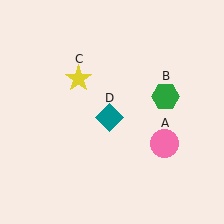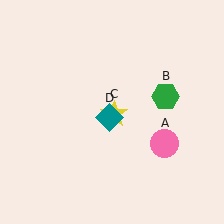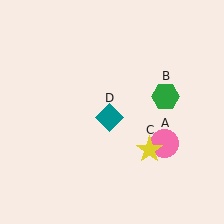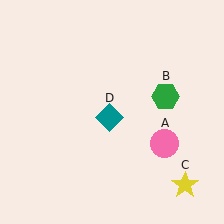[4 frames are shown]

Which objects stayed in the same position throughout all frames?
Pink circle (object A) and green hexagon (object B) and teal diamond (object D) remained stationary.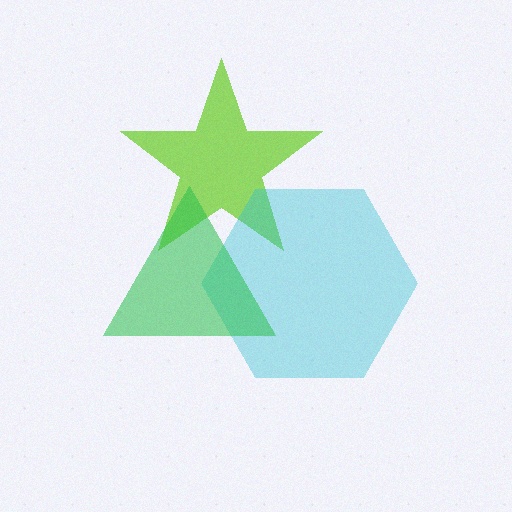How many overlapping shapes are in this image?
There are 3 overlapping shapes in the image.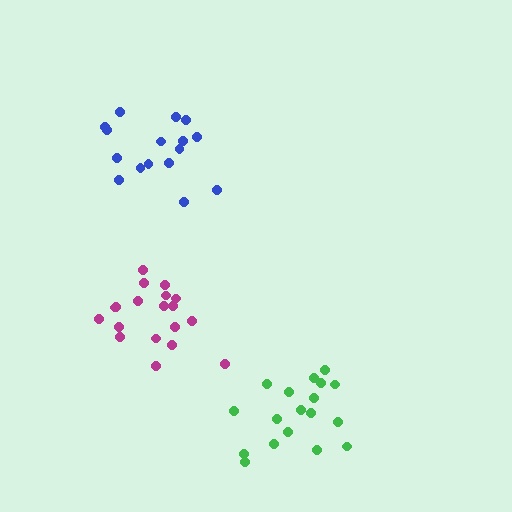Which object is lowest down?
The green cluster is bottommost.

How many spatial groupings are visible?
There are 3 spatial groupings.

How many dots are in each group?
Group 1: 19 dots, Group 2: 18 dots, Group 3: 16 dots (53 total).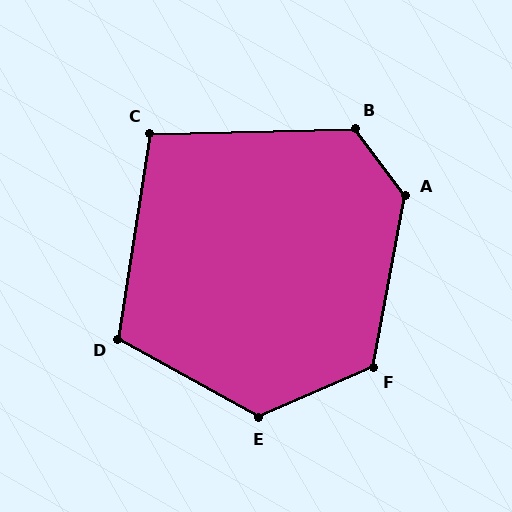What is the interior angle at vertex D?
Approximately 110 degrees (obtuse).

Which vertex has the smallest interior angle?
C, at approximately 101 degrees.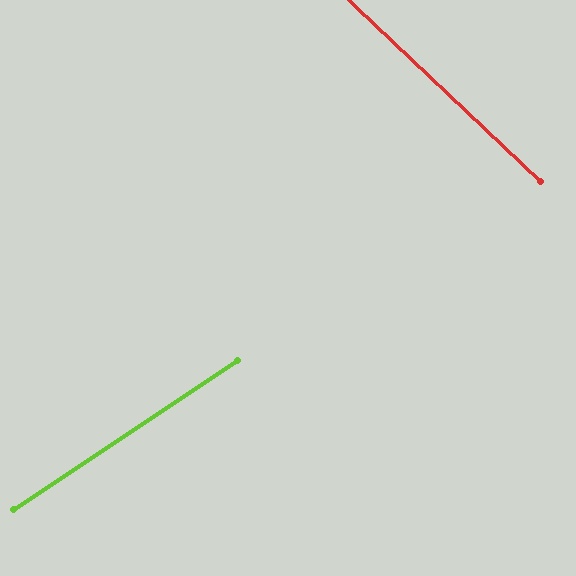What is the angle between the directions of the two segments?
Approximately 77 degrees.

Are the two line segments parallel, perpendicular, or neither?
Neither parallel nor perpendicular — they differ by about 77°.